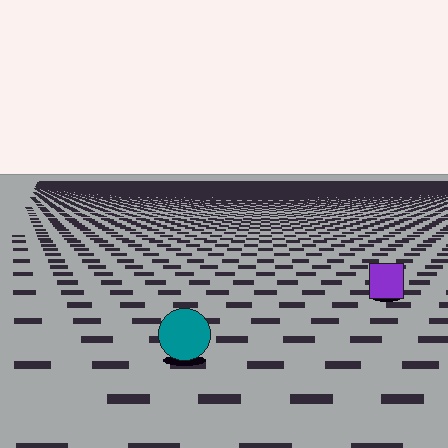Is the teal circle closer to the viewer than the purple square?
Yes. The teal circle is closer — you can tell from the texture gradient: the ground texture is coarser near it.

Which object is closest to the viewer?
The teal circle is closest. The texture marks near it are larger and more spread out.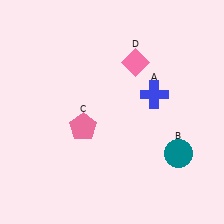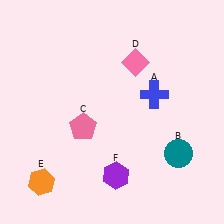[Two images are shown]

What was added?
An orange hexagon (E), a purple hexagon (F) were added in Image 2.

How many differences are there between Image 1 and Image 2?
There are 2 differences between the two images.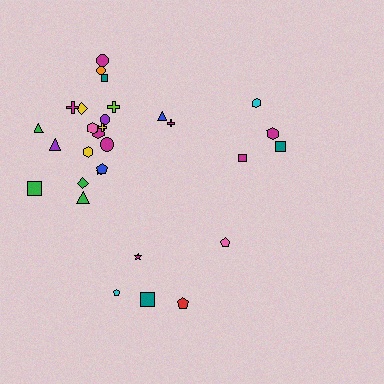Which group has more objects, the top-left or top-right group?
The top-left group.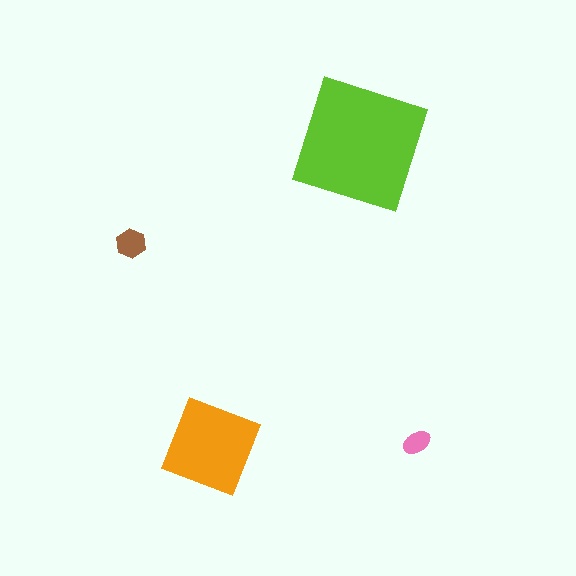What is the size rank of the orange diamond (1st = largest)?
2nd.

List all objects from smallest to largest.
The pink ellipse, the brown hexagon, the orange diamond, the lime square.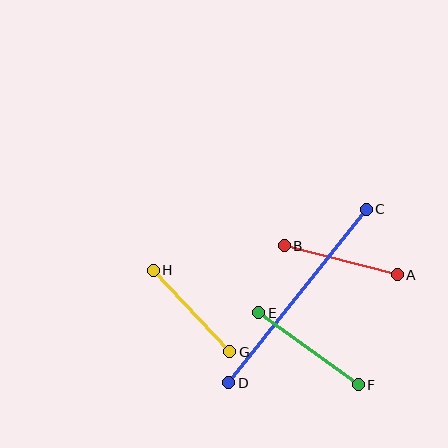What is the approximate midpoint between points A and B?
The midpoint is at approximately (341, 260) pixels.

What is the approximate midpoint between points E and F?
The midpoint is at approximately (309, 349) pixels.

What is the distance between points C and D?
The distance is approximately 222 pixels.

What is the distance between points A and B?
The distance is approximately 116 pixels.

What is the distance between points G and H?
The distance is approximately 112 pixels.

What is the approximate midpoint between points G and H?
The midpoint is at approximately (191, 311) pixels.